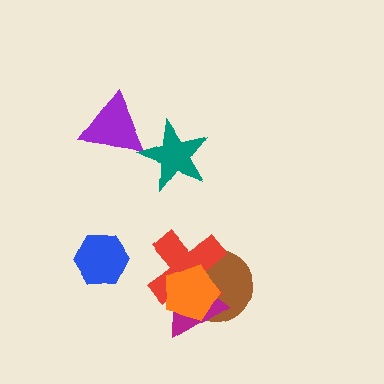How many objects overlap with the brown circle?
3 objects overlap with the brown circle.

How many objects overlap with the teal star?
1 object overlaps with the teal star.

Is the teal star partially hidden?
No, no other shape covers it.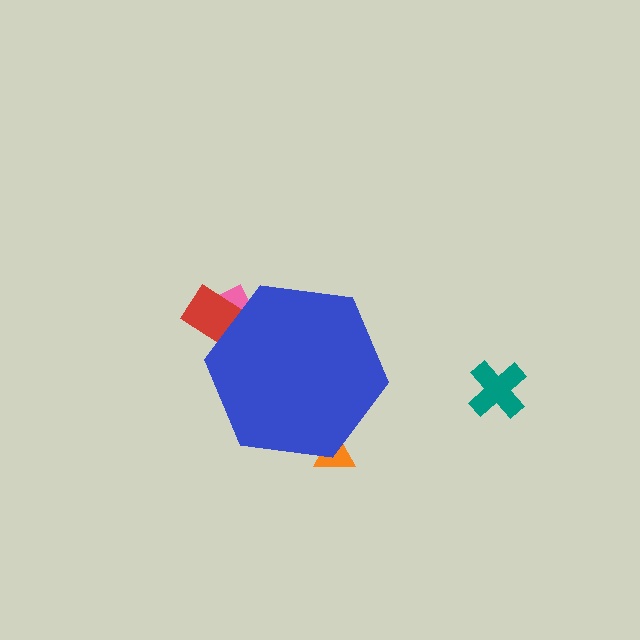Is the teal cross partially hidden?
No, the teal cross is fully visible.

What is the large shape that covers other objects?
A blue hexagon.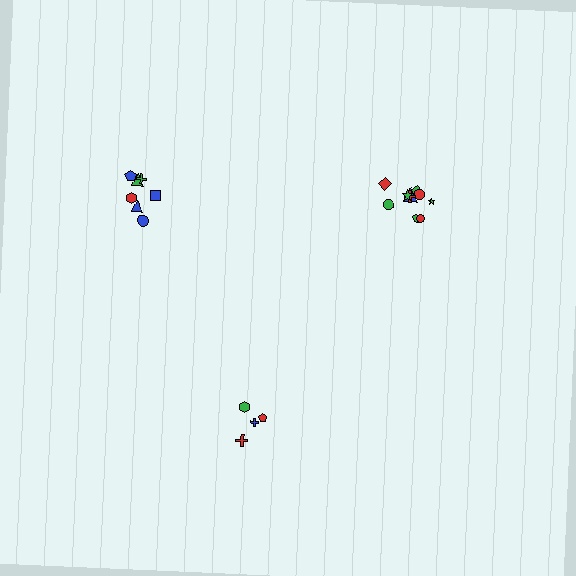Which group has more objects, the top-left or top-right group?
The top-right group.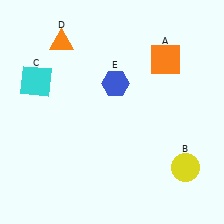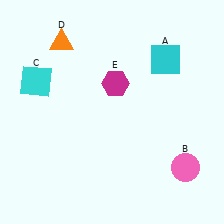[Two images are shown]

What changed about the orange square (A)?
In Image 1, A is orange. In Image 2, it changed to cyan.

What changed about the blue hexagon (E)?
In Image 1, E is blue. In Image 2, it changed to magenta.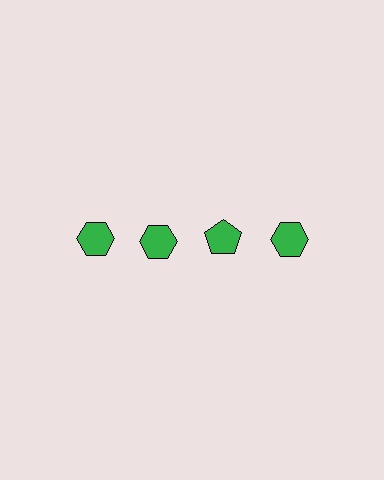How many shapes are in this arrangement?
There are 4 shapes arranged in a grid pattern.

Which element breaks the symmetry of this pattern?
The green pentagon in the top row, center column breaks the symmetry. All other shapes are green hexagons.